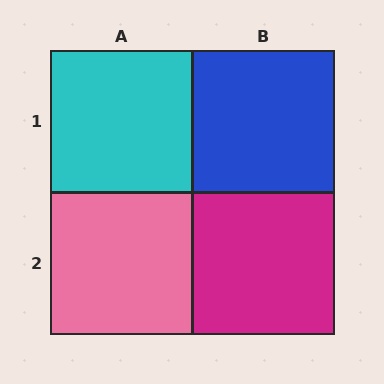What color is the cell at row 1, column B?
Blue.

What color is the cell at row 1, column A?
Cyan.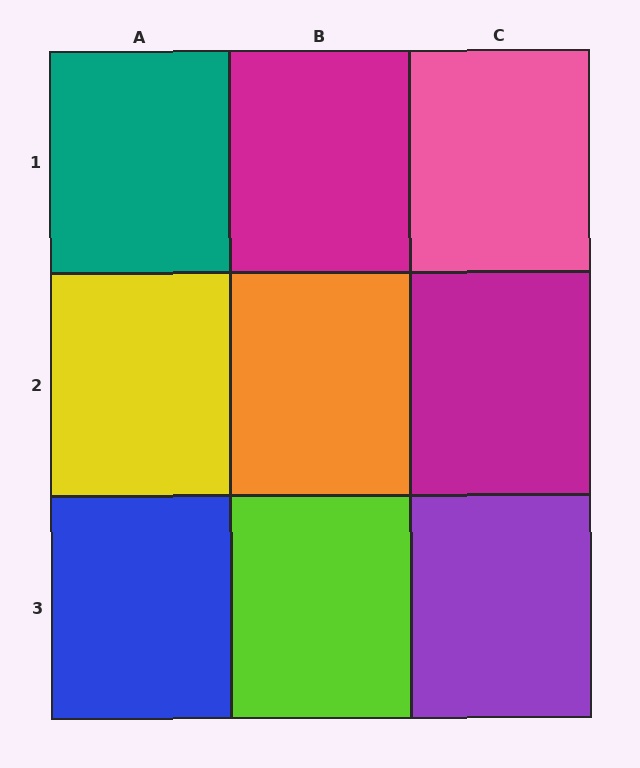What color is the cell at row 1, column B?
Magenta.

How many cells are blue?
1 cell is blue.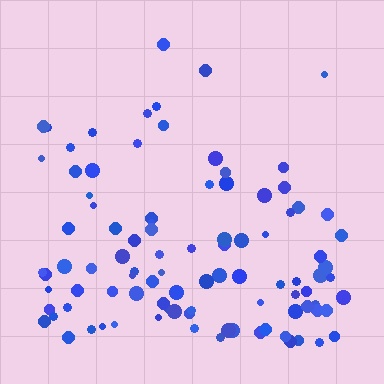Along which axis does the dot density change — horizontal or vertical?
Vertical.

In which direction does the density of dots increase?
From top to bottom, with the bottom side densest.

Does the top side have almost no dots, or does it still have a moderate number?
Still a moderate number, just noticeably fewer than the bottom.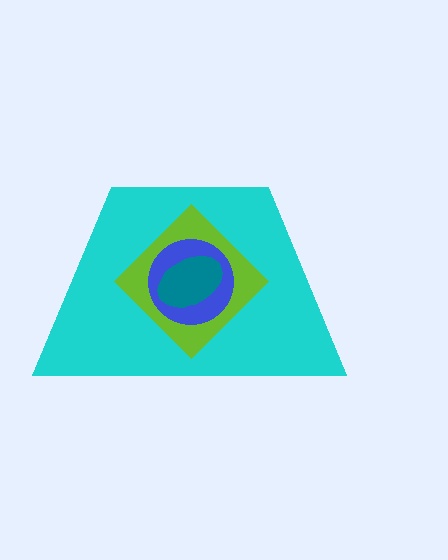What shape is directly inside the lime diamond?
The blue circle.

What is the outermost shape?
The cyan trapezoid.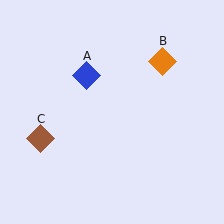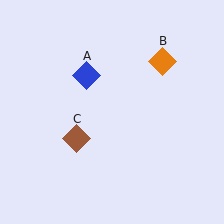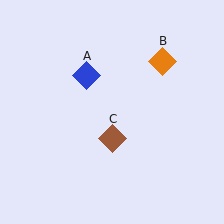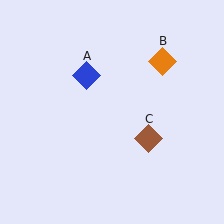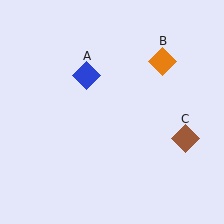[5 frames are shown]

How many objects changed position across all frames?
1 object changed position: brown diamond (object C).